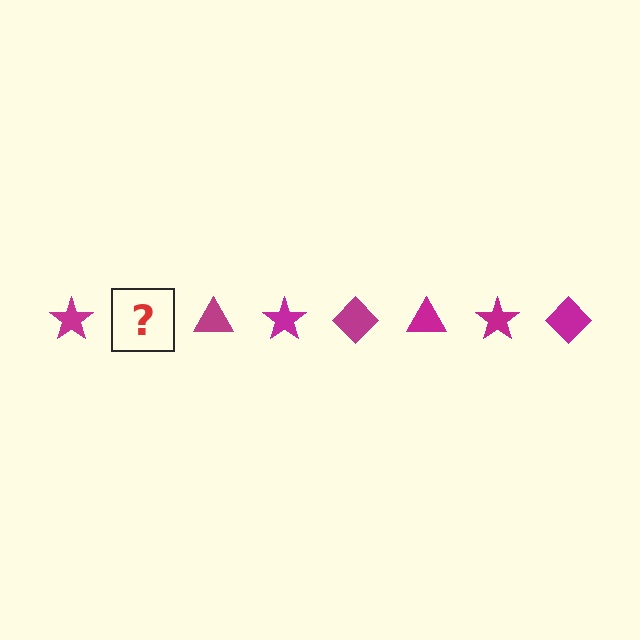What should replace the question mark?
The question mark should be replaced with a magenta diamond.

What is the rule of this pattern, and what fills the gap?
The rule is that the pattern cycles through star, diamond, triangle shapes in magenta. The gap should be filled with a magenta diamond.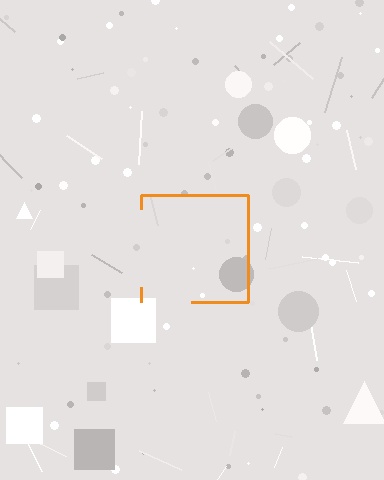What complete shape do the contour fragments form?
The contour fragments form a square.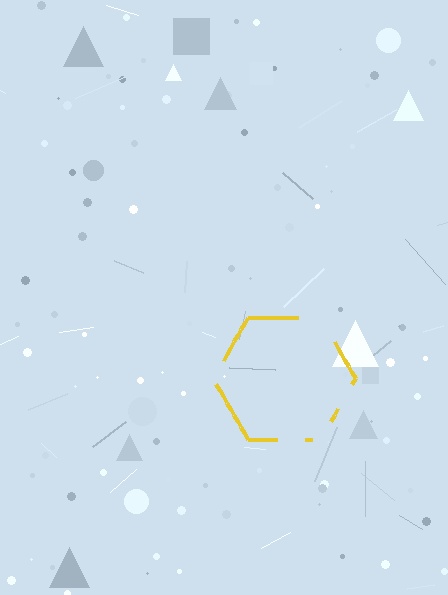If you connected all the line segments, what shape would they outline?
They would outline a hexagon.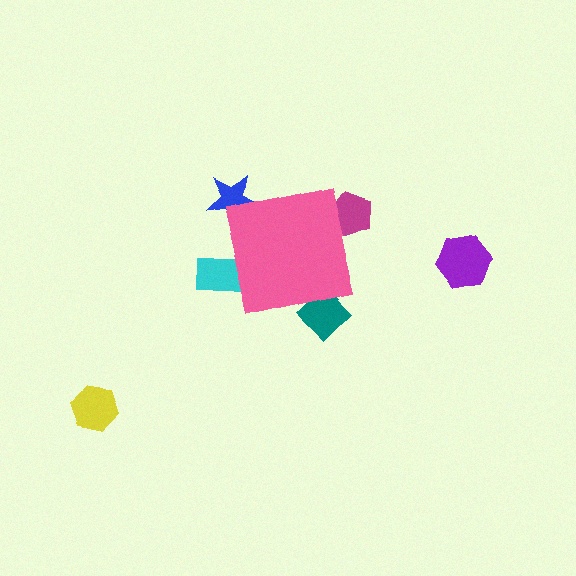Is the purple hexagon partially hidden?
No, the purple hexagon is fully visible.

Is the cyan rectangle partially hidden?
Yes, the cyan rectangle is partially hidden behind the pink square.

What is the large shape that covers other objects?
A pink square.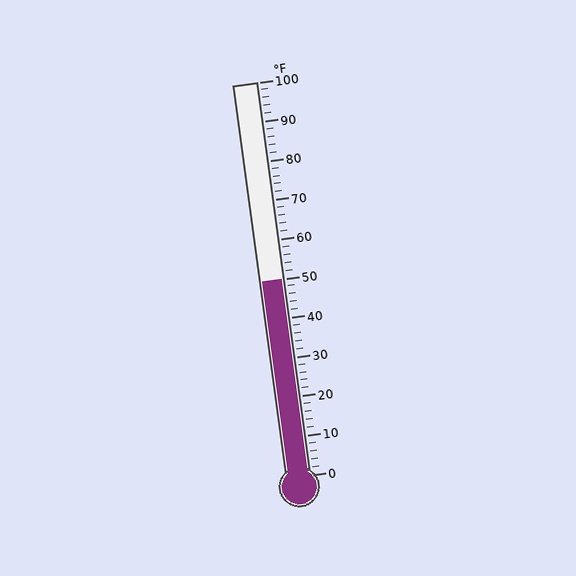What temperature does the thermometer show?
The thermometer shows approximately 50°F.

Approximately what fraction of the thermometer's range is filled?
The thermometer is filled to approximately 50% of its range.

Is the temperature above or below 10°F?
The temperature is above 10°F.